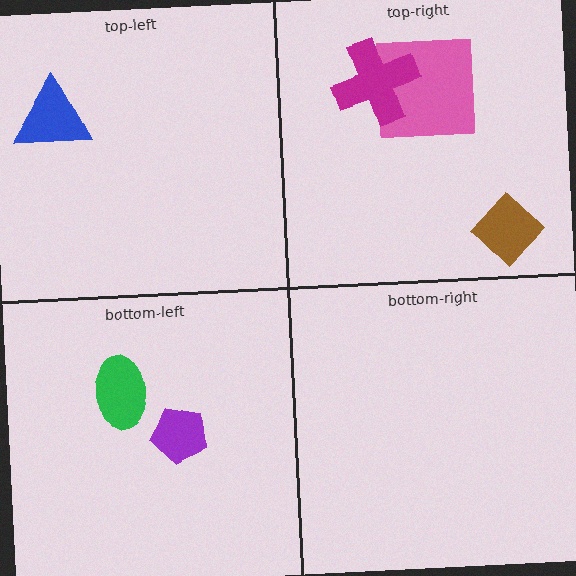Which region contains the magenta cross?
The top-right region.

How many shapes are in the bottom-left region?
2.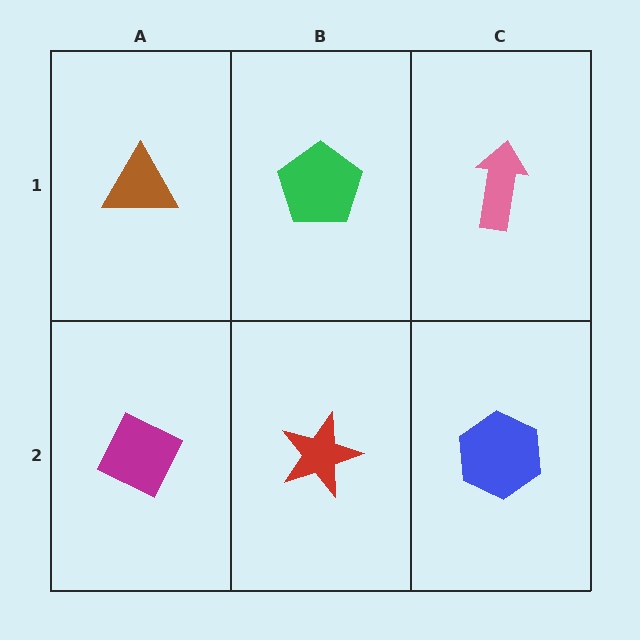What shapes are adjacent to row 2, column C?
A pink arrow (row 1, column C), a red star (row 2, column B).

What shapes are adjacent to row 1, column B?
A red star (row 2, column B), a brown triangle (row 1, column A), a pink arrow (row 1, column C).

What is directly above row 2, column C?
A pink arrow.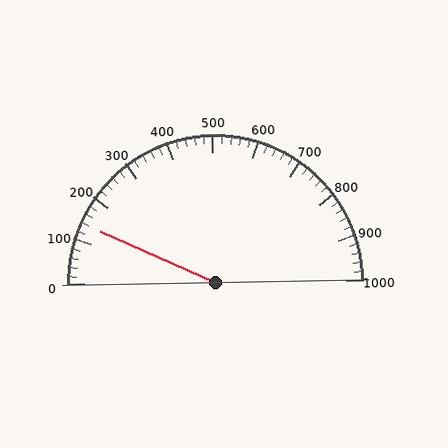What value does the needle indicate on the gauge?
The needle indicates approximately 140.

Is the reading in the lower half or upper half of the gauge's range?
The reading is in the lower half of the range (0 to 1000).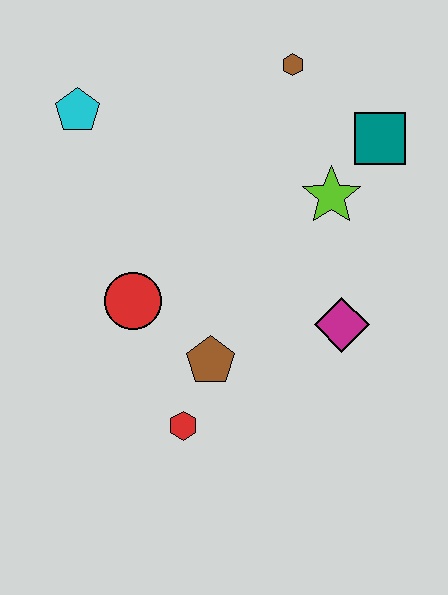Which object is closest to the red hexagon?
The brown pentagon is closest to the red hexagon.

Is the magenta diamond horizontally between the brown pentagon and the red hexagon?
No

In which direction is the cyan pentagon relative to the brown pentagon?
The cyan pentagon is above the brown pentagon.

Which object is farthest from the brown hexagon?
The red hexagon is farthest from the brown hexagon.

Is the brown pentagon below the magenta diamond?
Yes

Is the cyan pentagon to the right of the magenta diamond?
No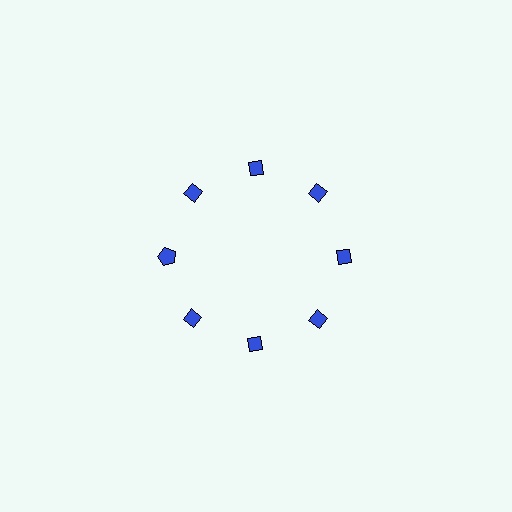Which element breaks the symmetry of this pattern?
The blue pentagon at roughly the 9 o'clock position breaks the symmetry. All other shapes are blue diamonds.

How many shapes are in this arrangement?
There are 8 shapes arranged in a ring pattern.